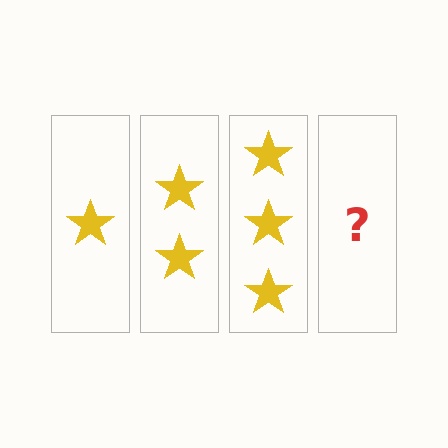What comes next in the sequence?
The next element should be 4 stars.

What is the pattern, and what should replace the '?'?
The pattern is that each step adds one more star. The '?' should be 4 stars.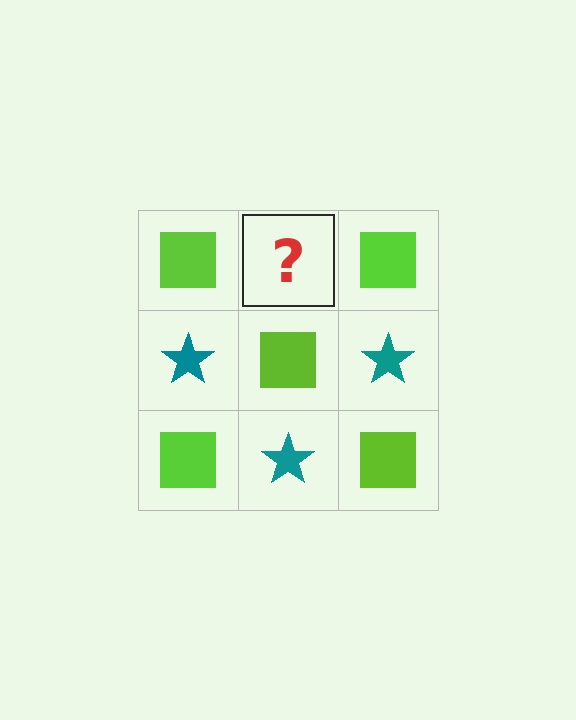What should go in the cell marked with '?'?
The missing cell should contain a teal star.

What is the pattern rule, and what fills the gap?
The rule is that it alternates lime square and teal star in a checkerboard pattern. The gap should be filled with a teal star.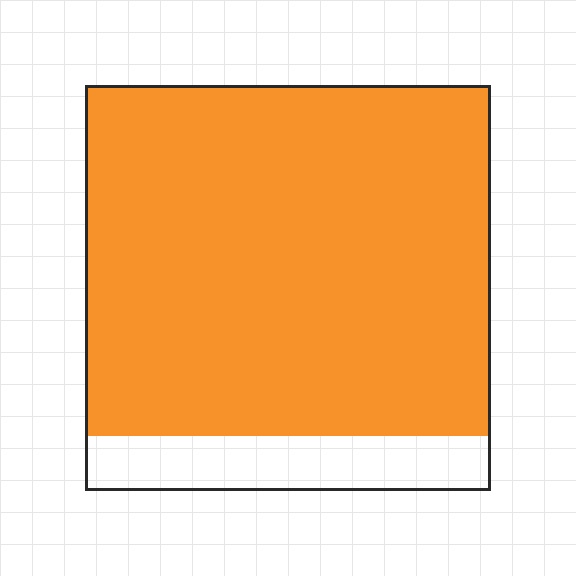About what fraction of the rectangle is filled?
About seven eighths (7/8).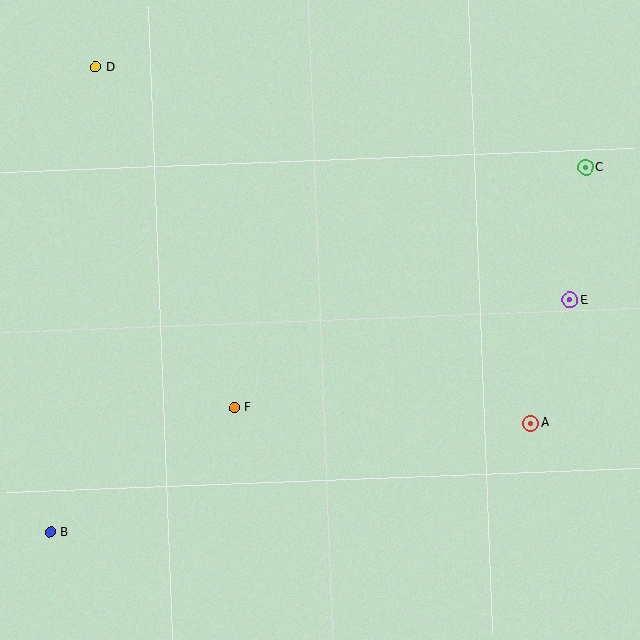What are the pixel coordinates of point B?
Point B is at (50, 532).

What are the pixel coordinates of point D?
Point D is at (96, 67).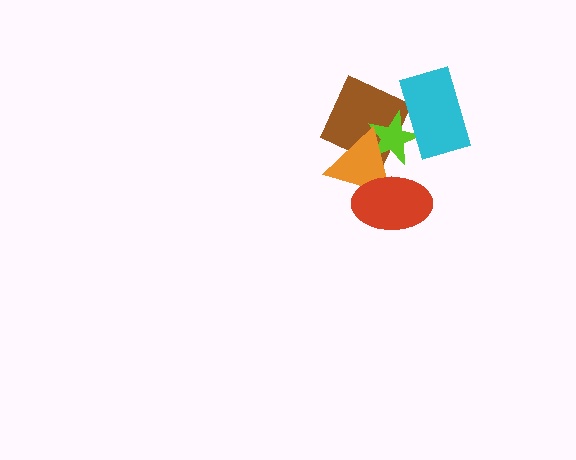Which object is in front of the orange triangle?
The red ellipse is in front of the orange triangle.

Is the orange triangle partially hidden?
Yes, it is partially covered by another shape.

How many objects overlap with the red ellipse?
1 object overlaps with the red ellipse.